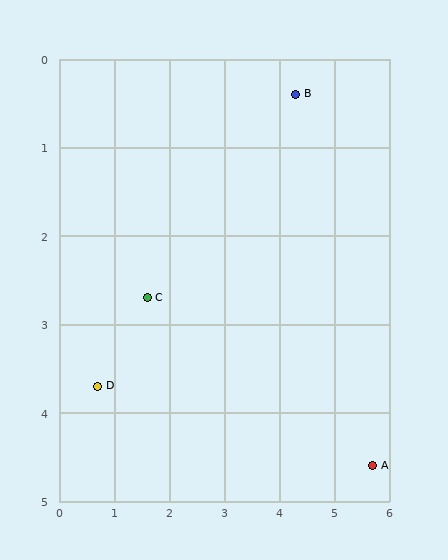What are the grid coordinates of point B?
Point B is at approximately (4.3, 0.4).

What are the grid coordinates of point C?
Point C is at approximately (1.6, 2.7).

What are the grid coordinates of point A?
Point A is at approximately (5.7, 4.6).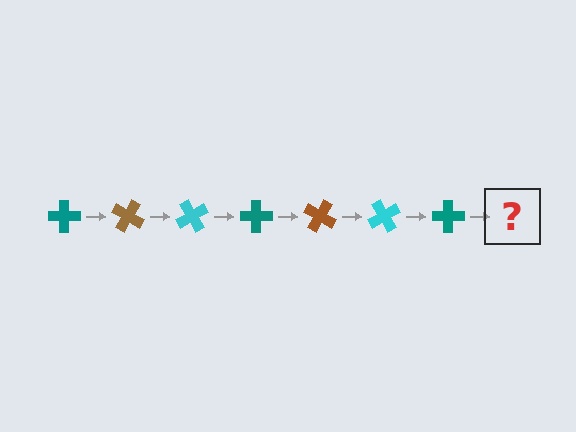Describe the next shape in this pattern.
It should be a brown cross, rotated 210 degrees from the start.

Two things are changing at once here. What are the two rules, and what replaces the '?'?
The two rules are that it rotates 30 degrees each step and the color cycles through teal, brown, and cyan. The '?' should be a brown cross, rotated 210 degrees from the start.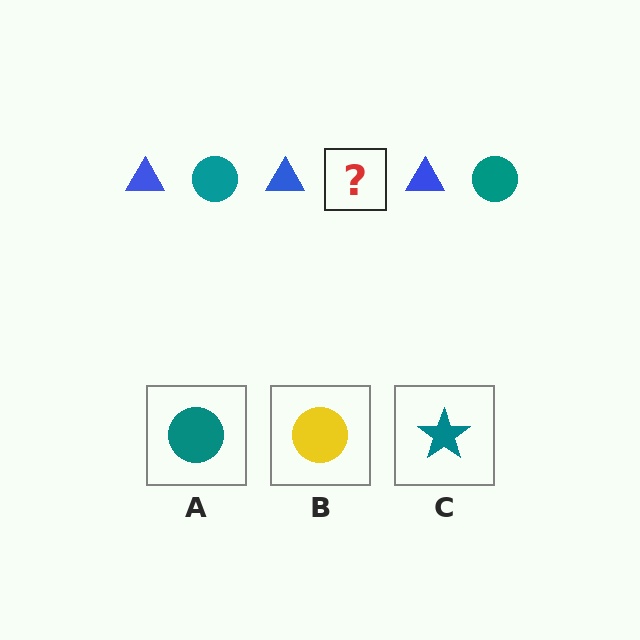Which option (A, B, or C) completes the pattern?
A.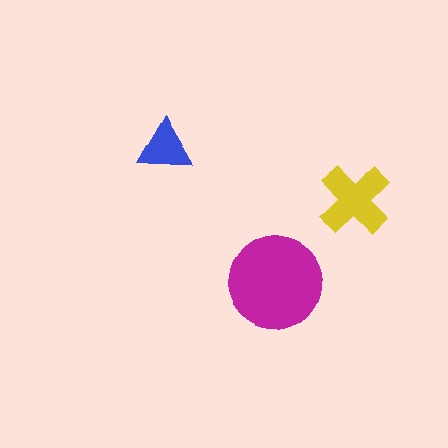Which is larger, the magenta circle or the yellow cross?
The magenta circle.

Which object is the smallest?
The blue triangle.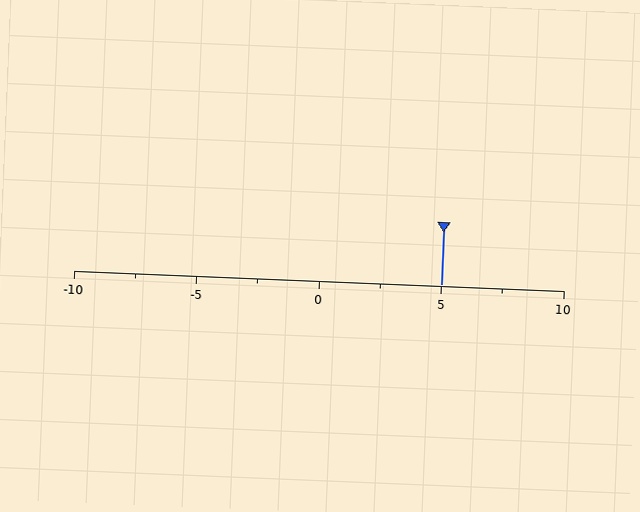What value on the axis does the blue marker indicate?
The marker indicates approximately 5.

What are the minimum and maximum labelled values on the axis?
The axis runs from -10 to 10.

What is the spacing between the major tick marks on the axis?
The major ticks are spaced 5 apart.